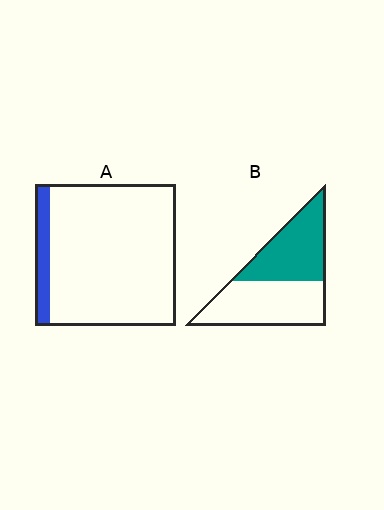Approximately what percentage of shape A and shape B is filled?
A is approximately 10% and B is approximately 45%.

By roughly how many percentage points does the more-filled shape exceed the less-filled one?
By roughly 35 percentage points (B over A).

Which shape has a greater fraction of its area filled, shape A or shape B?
Shape B.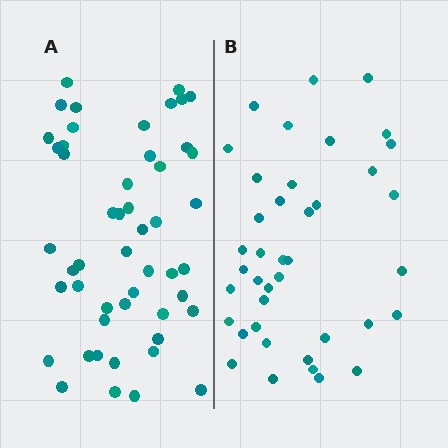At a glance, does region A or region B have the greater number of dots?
Region A (the left region) has more dots.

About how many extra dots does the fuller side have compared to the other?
Region A has roughly 10 or so more dots than region B.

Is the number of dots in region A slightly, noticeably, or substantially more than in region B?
Region A has noticeably more, but not dramatically so. The ratio is roughly 1.2 to 1.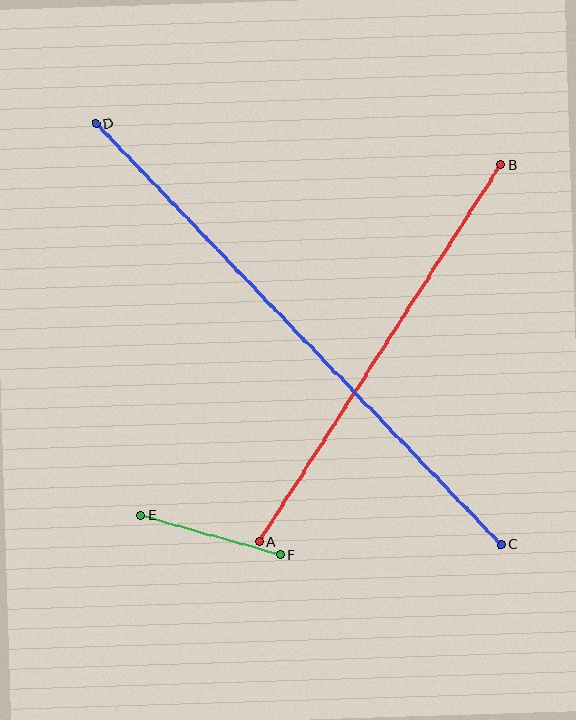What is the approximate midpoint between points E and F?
The midpoint is at approximately (210, 535) pixels.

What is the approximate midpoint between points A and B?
The midpoint is at approximately (380, 353) pixels.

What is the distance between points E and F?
The distance is approximately 145 pixels.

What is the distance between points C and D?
The distance is approximately 584 pixels.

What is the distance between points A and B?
The distance is approximately 448 pixels.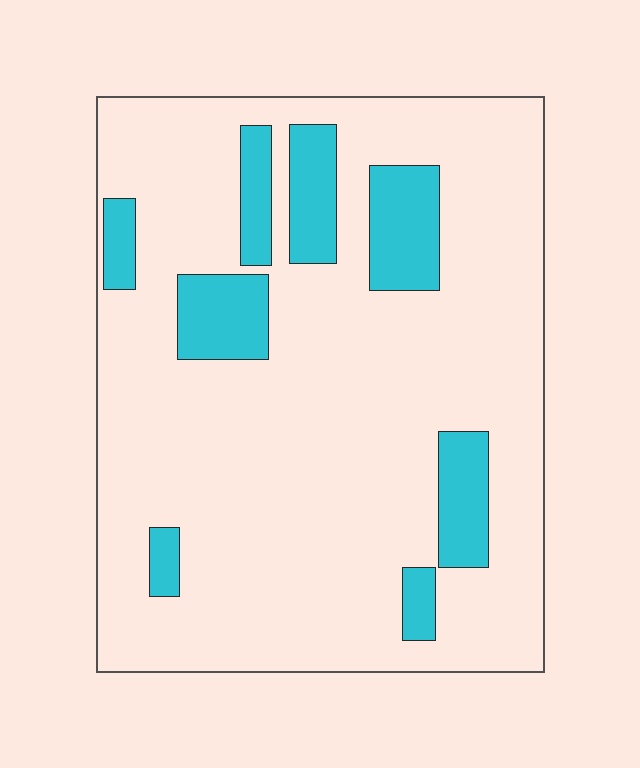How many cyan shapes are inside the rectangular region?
8.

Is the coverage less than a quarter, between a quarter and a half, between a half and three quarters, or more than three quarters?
Less than a quarter.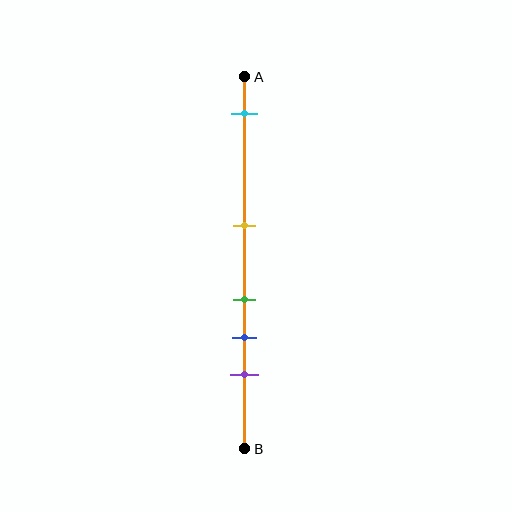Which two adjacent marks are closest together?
The green and blue marks are the closest adjacent pair.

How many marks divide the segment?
There are 5 marks dividing the segment.